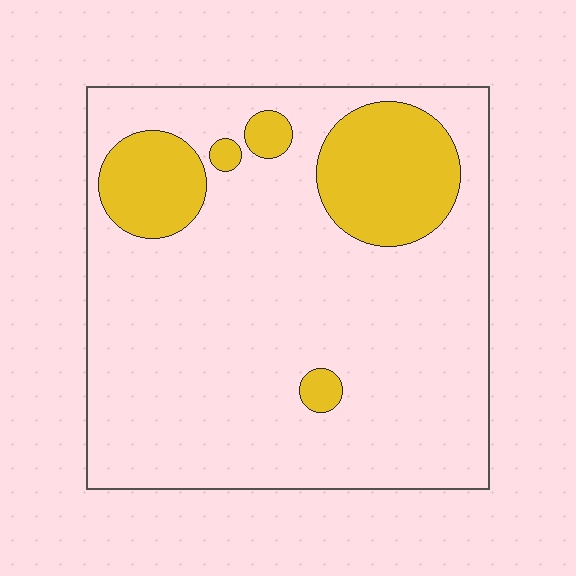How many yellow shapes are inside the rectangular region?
5.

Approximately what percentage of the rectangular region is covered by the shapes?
Approximately 20%.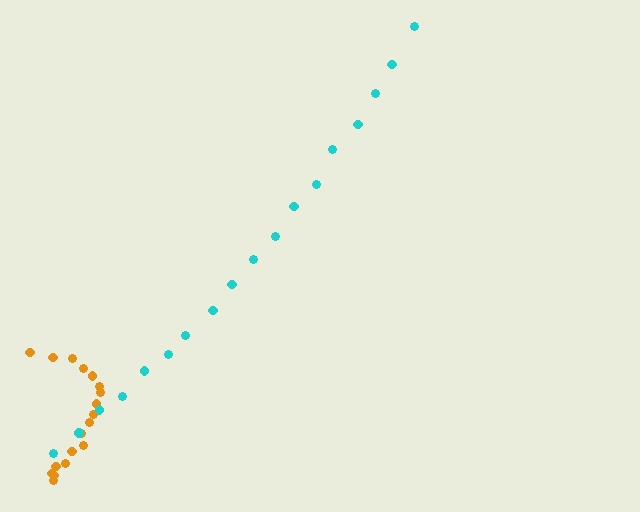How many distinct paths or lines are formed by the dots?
There are 2 distinct paths.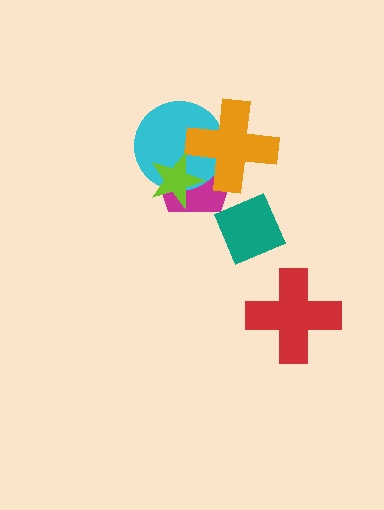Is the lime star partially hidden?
No, no other shape covers it.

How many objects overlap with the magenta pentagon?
3 objects overlap with the magenta pentagon.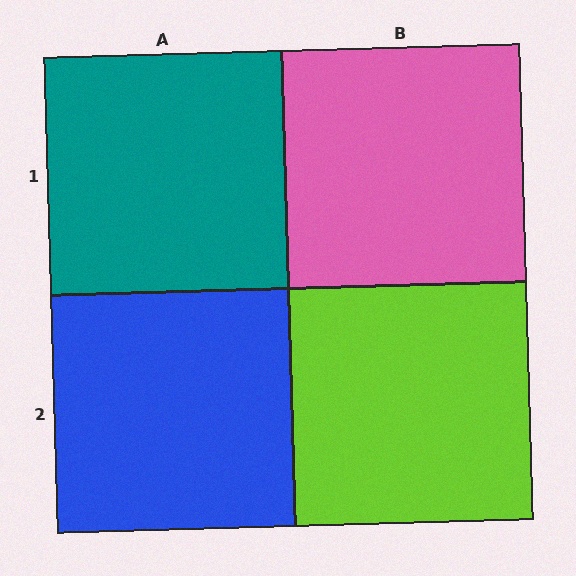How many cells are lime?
1 cell is lime.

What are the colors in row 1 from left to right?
Teal, pink.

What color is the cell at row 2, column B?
Lime.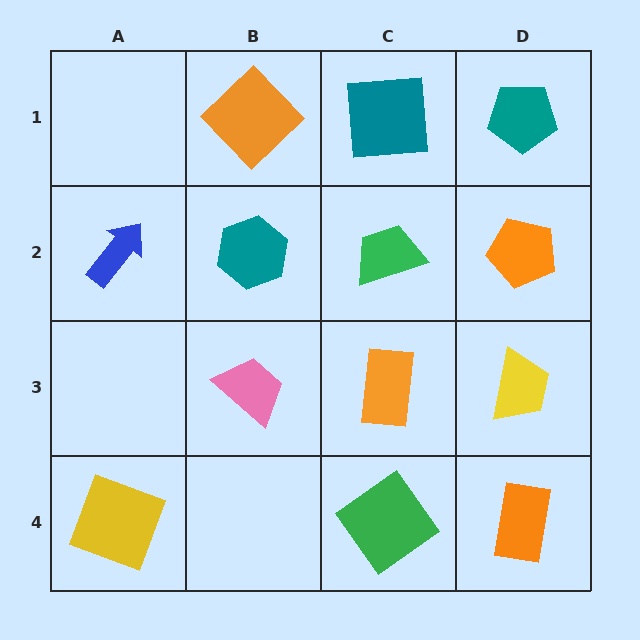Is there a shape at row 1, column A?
No, that cell is empty.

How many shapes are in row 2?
4 shapes.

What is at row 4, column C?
A green diamond.